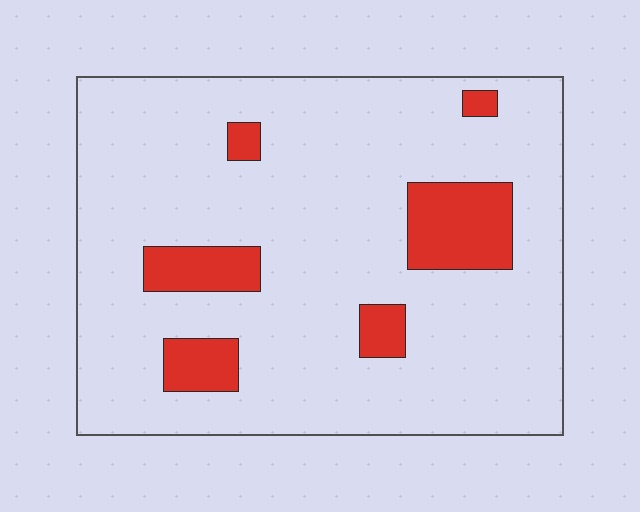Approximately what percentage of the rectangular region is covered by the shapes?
Approximately 15%.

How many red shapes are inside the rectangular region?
6.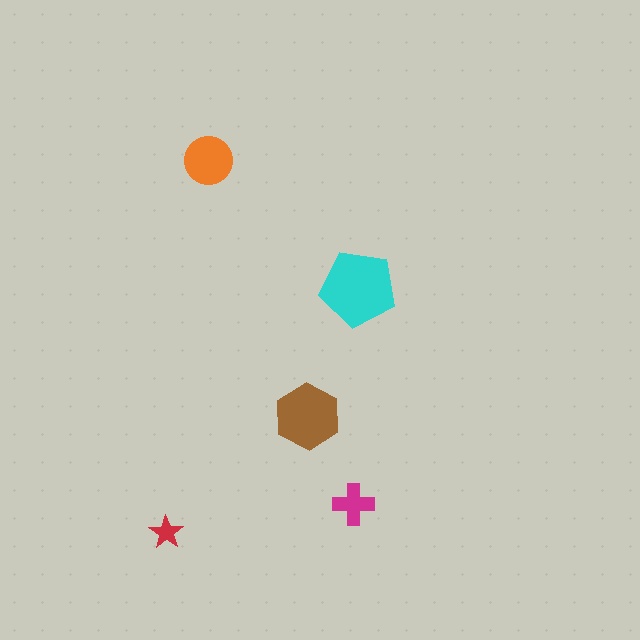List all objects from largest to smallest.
The cyan pentagon, the brown hexagon, the orange circle, the magenta cross, the red star.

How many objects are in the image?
There are 5 objects in the image.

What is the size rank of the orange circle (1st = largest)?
3rd.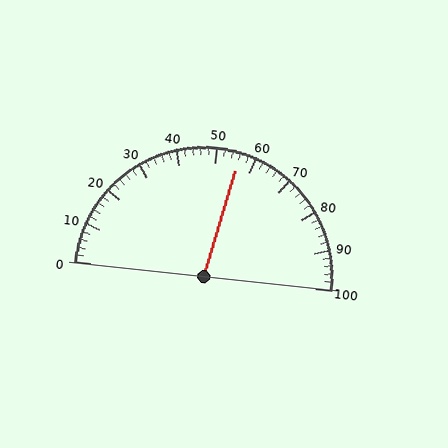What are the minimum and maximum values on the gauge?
The gauge ranges from 0 to 100.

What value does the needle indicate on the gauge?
The needle indicates approximately 56.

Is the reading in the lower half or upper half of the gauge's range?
The reading is in the upper half of the range (0 to 100).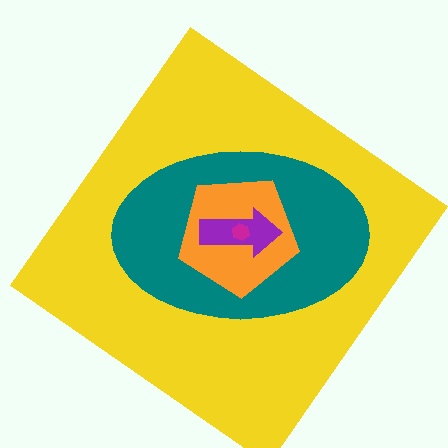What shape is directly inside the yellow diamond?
The teal ellipse.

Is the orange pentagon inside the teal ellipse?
Yes.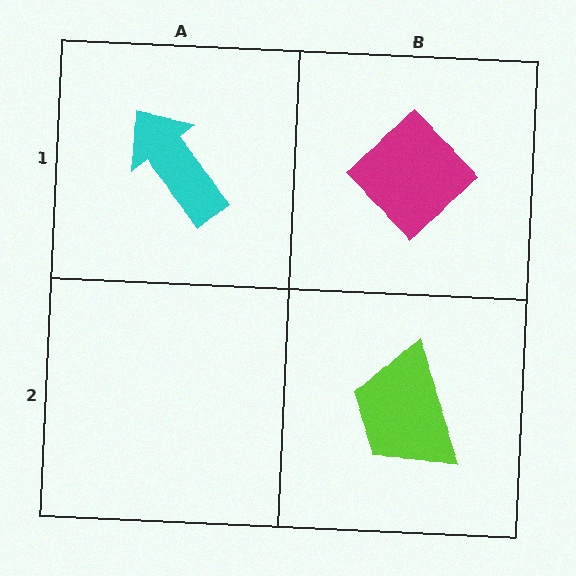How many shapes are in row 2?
1 shape.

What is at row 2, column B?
A lime trapezoid.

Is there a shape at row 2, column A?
No, that cell is empty.